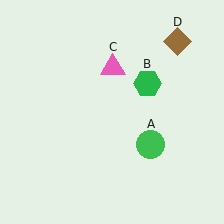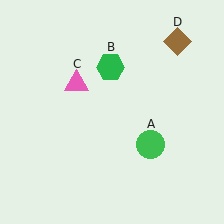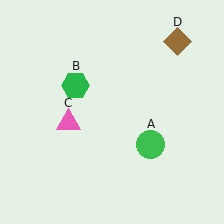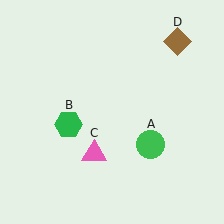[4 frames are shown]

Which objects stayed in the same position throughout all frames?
Green circle (object A) and brown diamond (object D) remained stationary.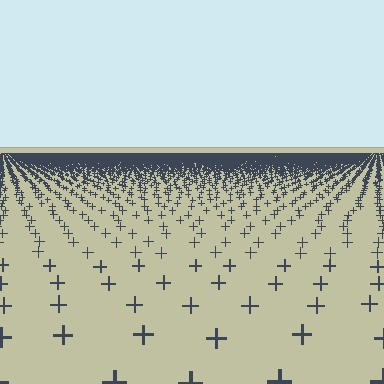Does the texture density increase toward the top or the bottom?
Density increases toward the top.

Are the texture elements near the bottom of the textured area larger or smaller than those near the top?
Larger. Near the bottom, elements are closer to the viewer and appear at a bigger on-screen size.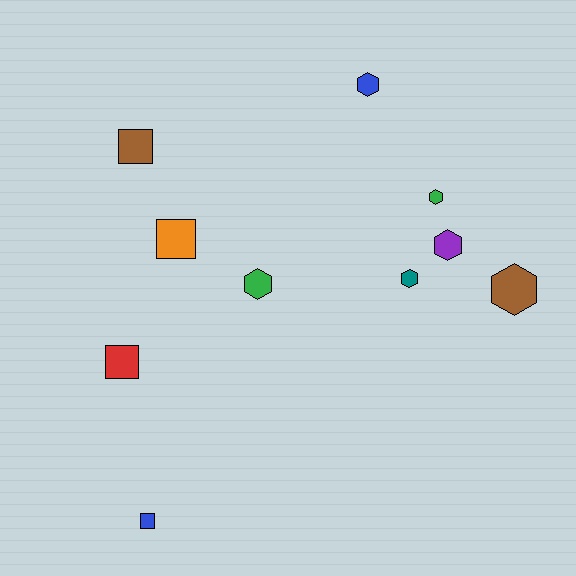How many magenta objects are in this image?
There are no magenta objects.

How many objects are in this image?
There are 10 objects.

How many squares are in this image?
There are 4 squares.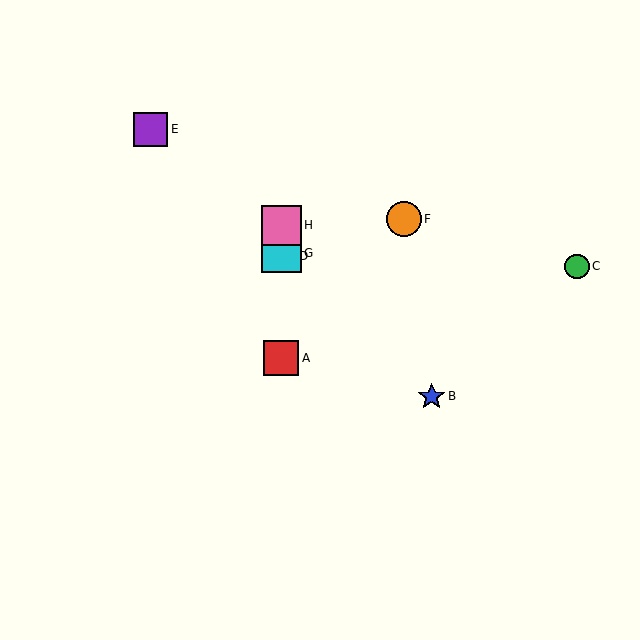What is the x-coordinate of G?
Object G is at x≈281.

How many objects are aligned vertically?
4 objects (A, D, G, H) are aligned vertically.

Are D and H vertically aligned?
Yes, both are at x≈281.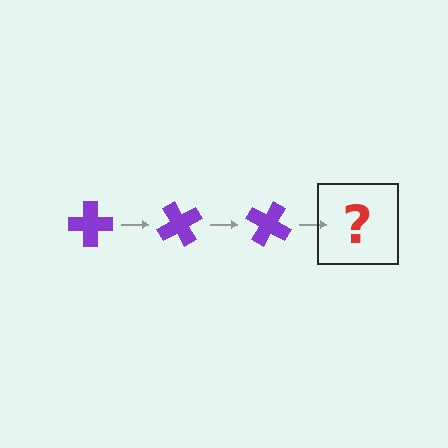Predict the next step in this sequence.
The next step is a purple cross rotated 180 degrees.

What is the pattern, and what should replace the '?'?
The pattern is that the cross rotates 60 degrees each step. The '?' should be a purple cross rotated 180 degrees.